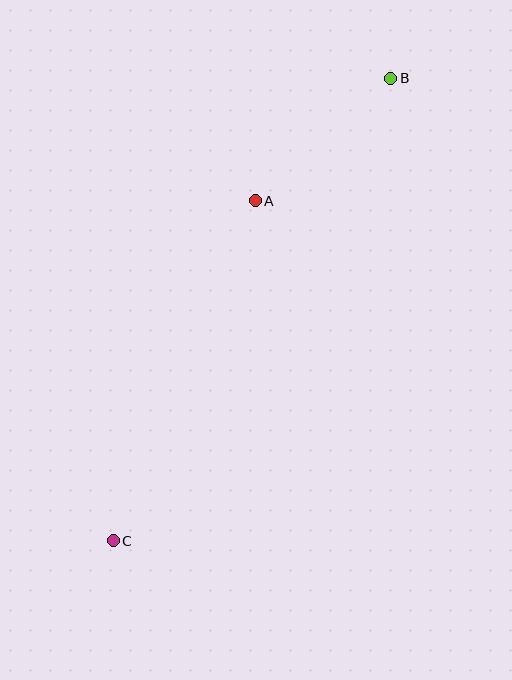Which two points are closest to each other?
Points A and B are closest to each other.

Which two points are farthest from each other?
Points B and C are farthest from each other.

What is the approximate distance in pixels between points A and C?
The distance between A and C is approximately 369 pixels.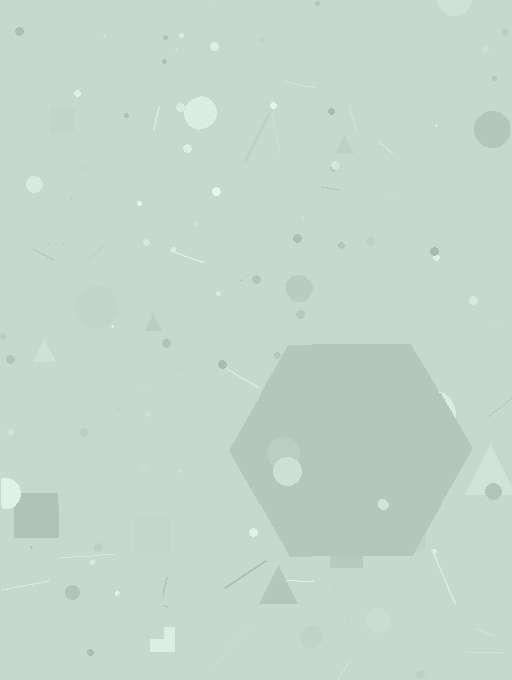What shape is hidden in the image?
A hexagon is hidden in the image.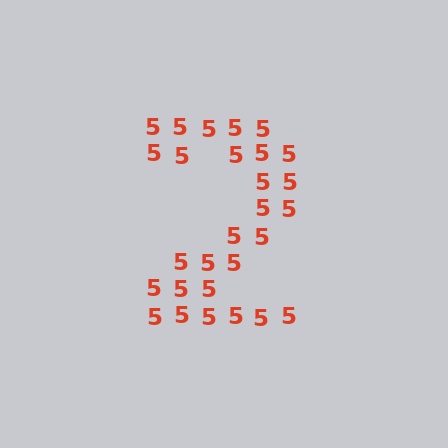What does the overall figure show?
The overall figure shows the digit 2.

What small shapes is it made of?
It is made of small digit 5's.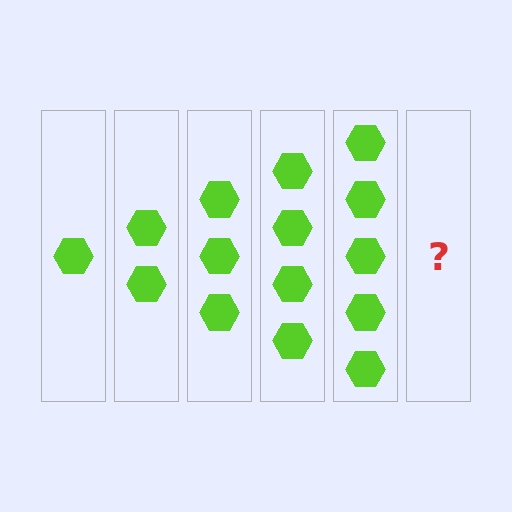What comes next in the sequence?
The next element should be 6 hexagons.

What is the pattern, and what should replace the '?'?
The pattern is that each step adds one more hexagon. The '?' should be 6 hexagons.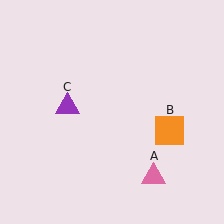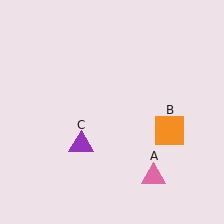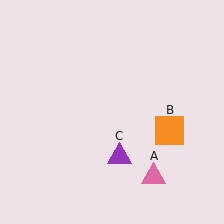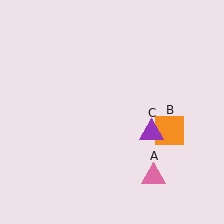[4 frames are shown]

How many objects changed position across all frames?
1 object changed position: purple triangle (object C).